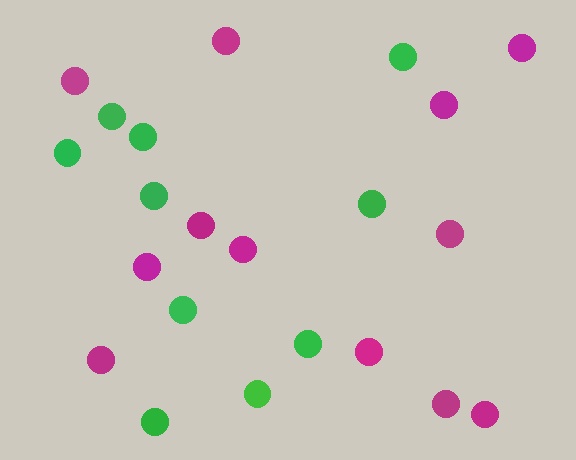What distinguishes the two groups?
There are 2 groups: one group of green circles (10) and one group of magenta circles (12).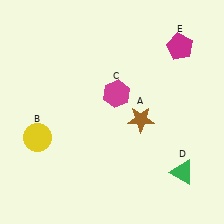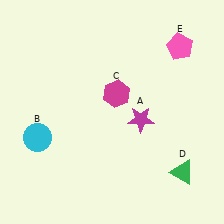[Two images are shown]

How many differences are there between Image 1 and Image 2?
There are 3 differences between the two images.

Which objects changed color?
A changed from brown to magenta. B changed from yellow to cyan. E changed from magenta to pink.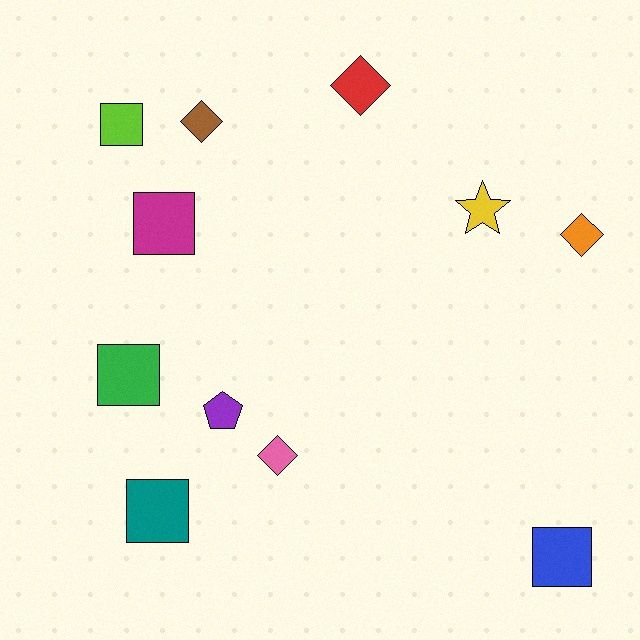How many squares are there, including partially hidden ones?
There are 5 squares.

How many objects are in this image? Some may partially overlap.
There are 11 objects.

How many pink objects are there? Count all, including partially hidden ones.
There is 1 pink object.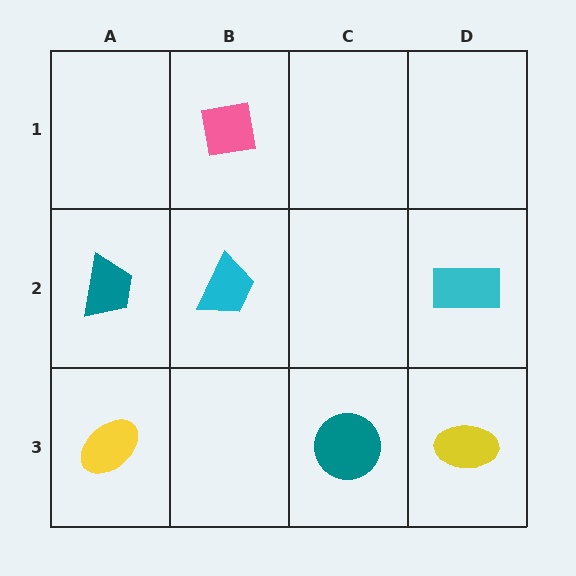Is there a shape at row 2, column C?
No, that cell is empty.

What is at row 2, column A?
A teal trapezoid.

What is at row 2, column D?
A cyan rectangle.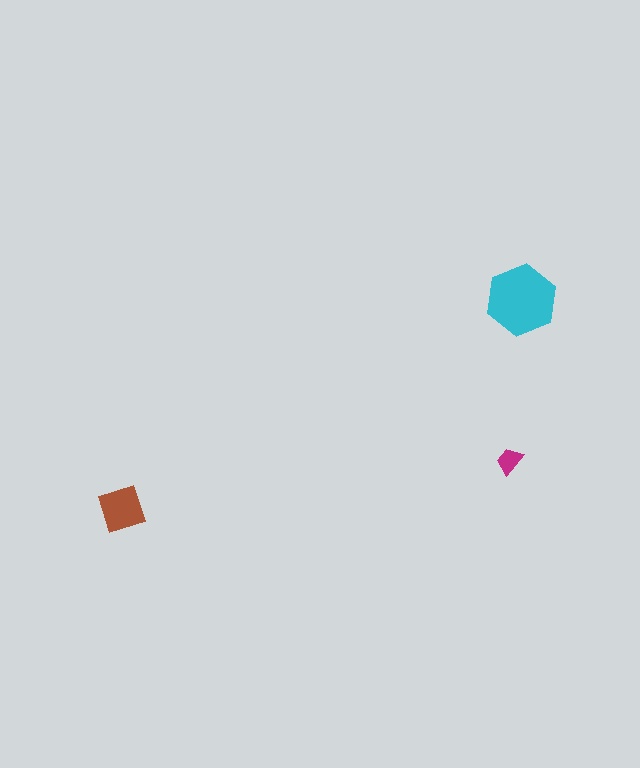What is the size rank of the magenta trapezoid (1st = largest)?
3rd.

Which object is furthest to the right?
The cyan hexagon is rightmost.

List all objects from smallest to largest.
The magenta trapezoid, the brown diamond, the cyan hexagon.